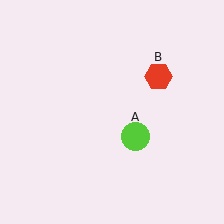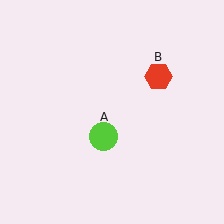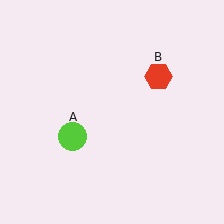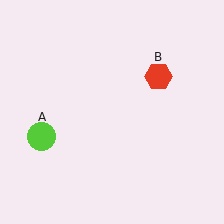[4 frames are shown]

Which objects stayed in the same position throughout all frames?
Red hexagon (object B) remained stationary.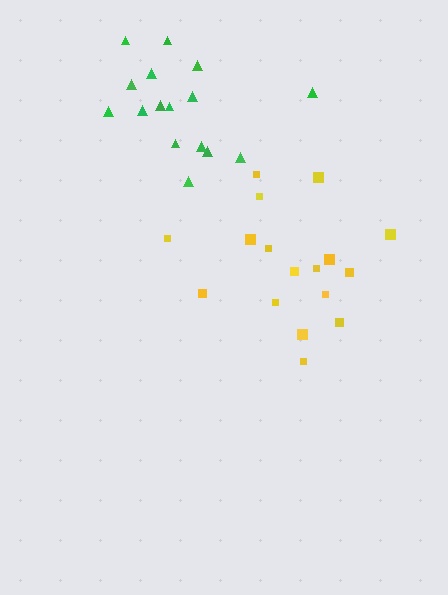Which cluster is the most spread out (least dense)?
Yellow.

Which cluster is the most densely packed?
Green.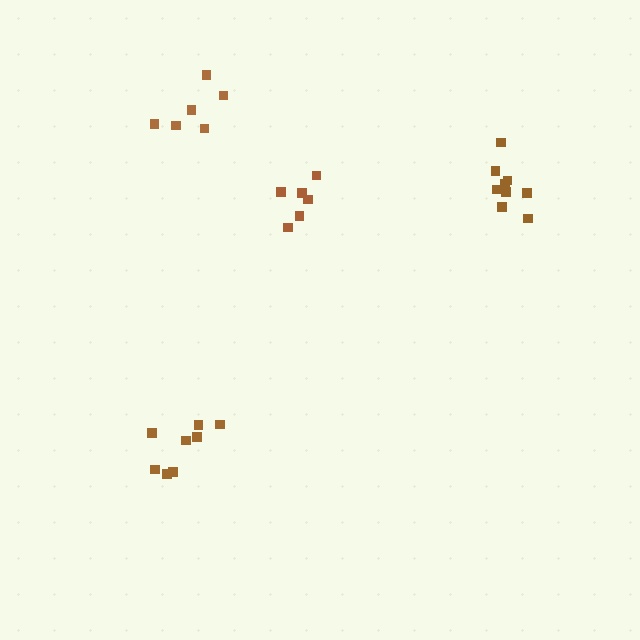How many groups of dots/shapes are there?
There are 4 groups.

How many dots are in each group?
Group 1: 6 dots, Group 2: 9 dots, Group 3: 8 dots, Group 4: 6 dots (29 total).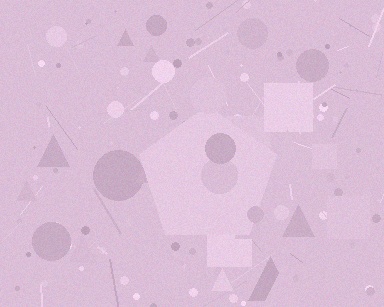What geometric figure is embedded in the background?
A pentagon is embedded in the background.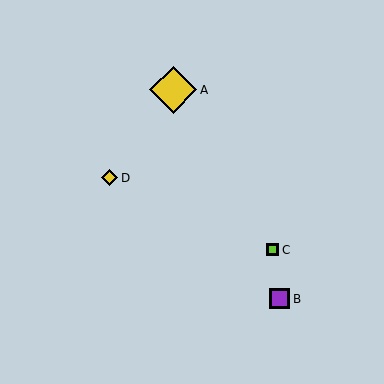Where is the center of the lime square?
The center of the lime square is at (273, 250).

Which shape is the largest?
The yellow diamond (labeled A) is the largest.